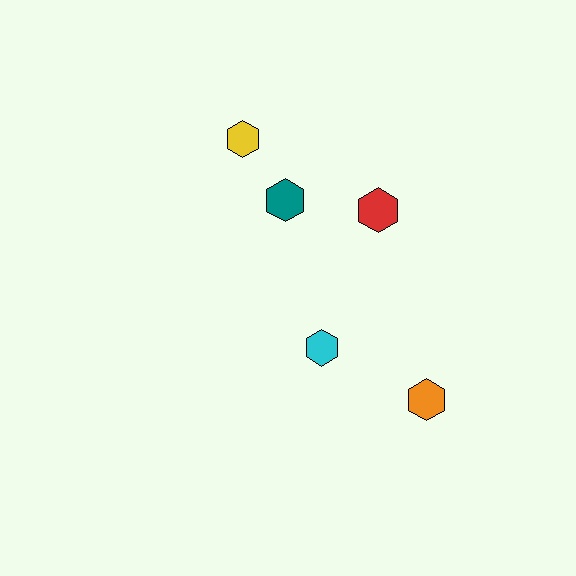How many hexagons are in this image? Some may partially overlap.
There are 5 hexagons.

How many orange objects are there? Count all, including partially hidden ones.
There is 1 orange object.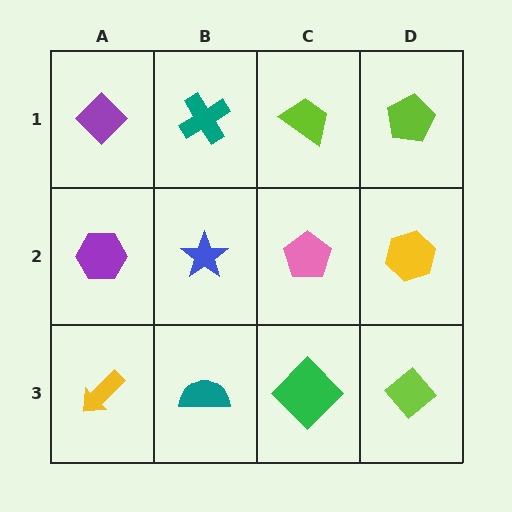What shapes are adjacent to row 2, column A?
A purple diamond (row 1, column A), a yellow arrow (row 3, column A), a blue star (row 2, column B).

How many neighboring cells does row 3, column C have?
3.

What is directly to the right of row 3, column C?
A lime diamond.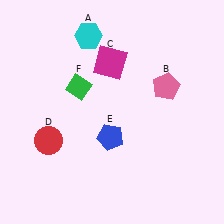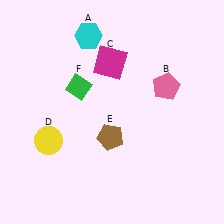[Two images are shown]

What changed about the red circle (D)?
In Image 1, D is red. In Image 2, it changed to yellow.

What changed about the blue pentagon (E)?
In Image 1, E is blue. In Image 2, it changed to brown.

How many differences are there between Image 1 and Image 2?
There are 2 differences between the two images.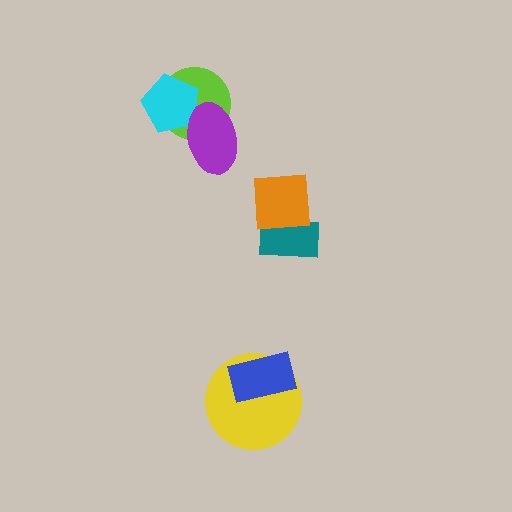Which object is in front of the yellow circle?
The blue rectangle is in front of the yellow circle.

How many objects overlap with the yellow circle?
1 object overlaps with the yellow circle.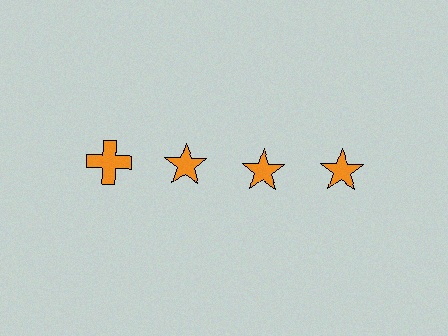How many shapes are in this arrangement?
There are 4 shapes arranged in a grid pattern.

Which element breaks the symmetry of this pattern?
The orange cross in the top row, leftmost column breaks the symmetry. All other shapes are orange stars.